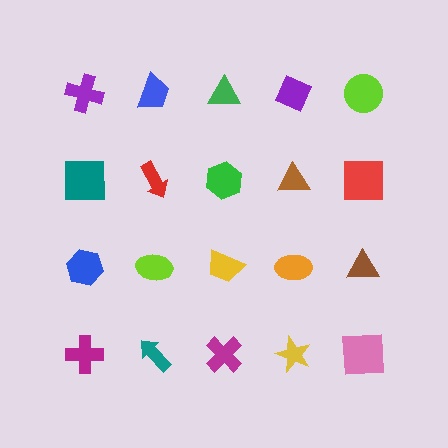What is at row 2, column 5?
A red square.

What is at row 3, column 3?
A yellow trapezoid.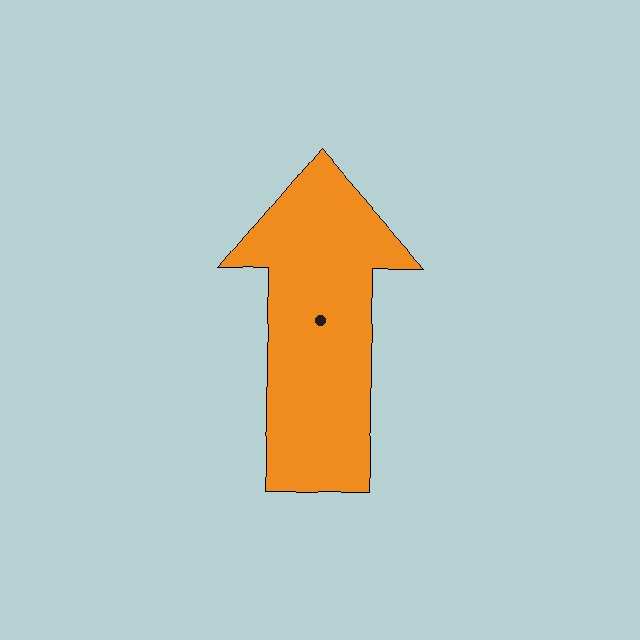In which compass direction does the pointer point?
North.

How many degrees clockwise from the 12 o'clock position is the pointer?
Approximately 359 degrees.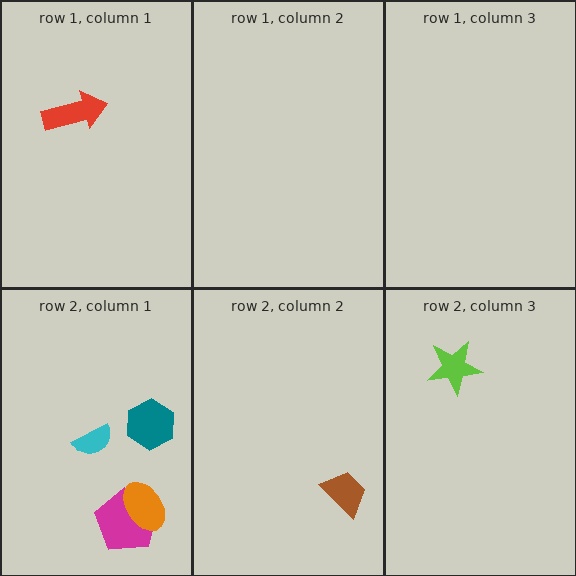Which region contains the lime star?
The row 2, column 3 region.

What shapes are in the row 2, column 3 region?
The lime star.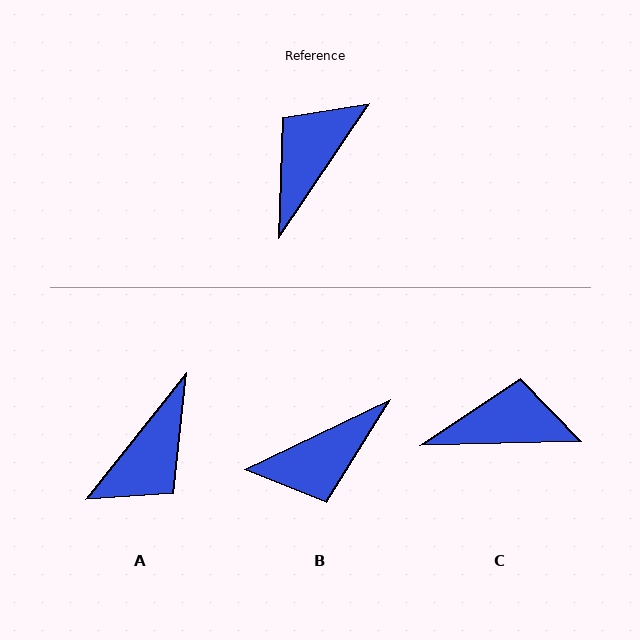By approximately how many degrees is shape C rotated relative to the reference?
Approximately 55 degrees clockwise.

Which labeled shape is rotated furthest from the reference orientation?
A, about 175 degrees away.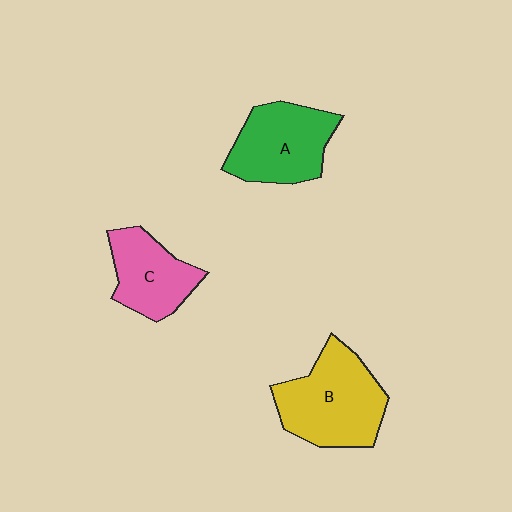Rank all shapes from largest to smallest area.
From largest to smallest: B (yellow), A (green), C (pink).